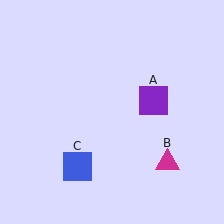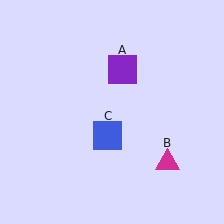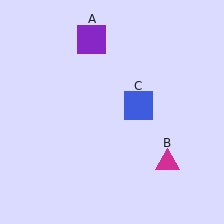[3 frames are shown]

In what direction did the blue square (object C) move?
The blue square (object C) moved up and to the right.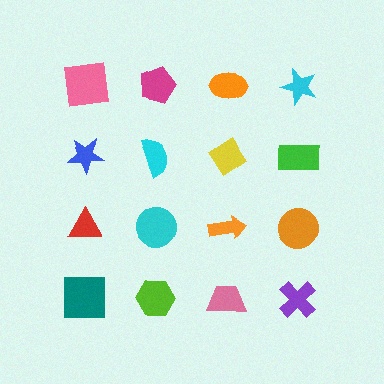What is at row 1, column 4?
A cyan star.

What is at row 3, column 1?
A red triangle.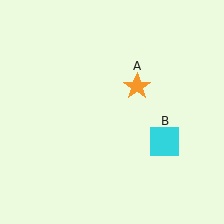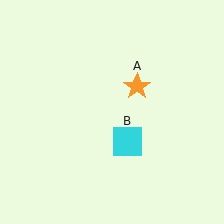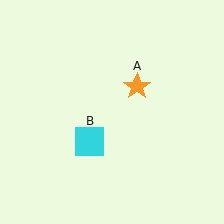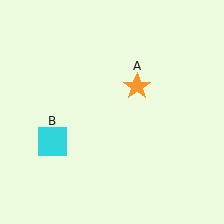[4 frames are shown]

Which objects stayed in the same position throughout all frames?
Orange star (object A) remained stationary.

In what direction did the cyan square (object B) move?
The cyan square (object B) moved left.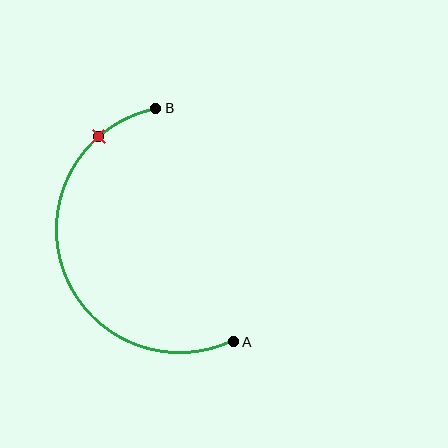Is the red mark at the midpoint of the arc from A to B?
No. The red mark lies on the arc but is closer to endpoint B. The arc midpoint would be at the point on the curve equidistant along the arc from both A and B.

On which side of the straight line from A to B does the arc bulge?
The arc bulges to the left of the straight line connecting A and B.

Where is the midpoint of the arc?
The arc midpoint is the point on the curve farthest from the straight line joining A and B. It sits to the left of that line.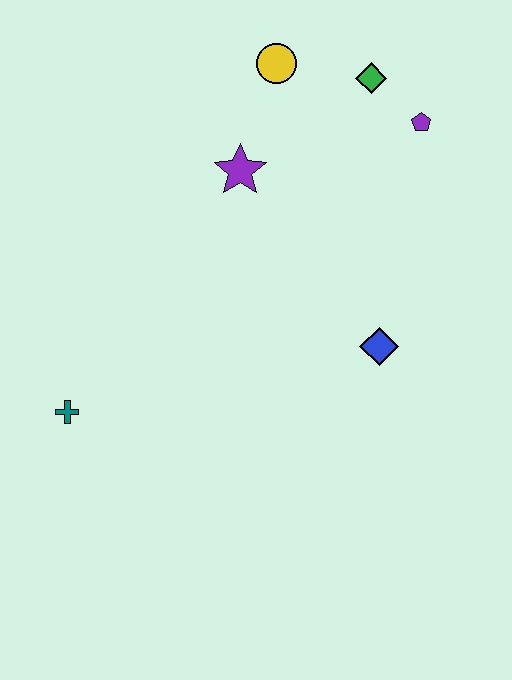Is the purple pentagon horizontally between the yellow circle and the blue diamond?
No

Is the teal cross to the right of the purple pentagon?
No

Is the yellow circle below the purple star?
No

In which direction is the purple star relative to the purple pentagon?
The purple star is to the left of the purple pentagon.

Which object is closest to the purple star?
The yellow circle is closest to the purple star.